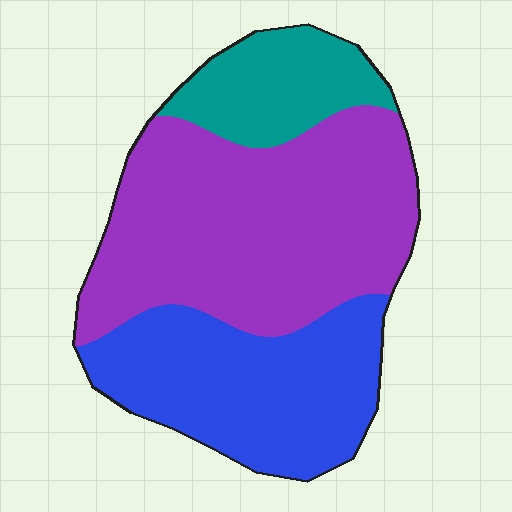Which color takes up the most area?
Purple, at roughly 50%.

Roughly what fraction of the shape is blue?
Blue takes up about one third (1/3) of the shape.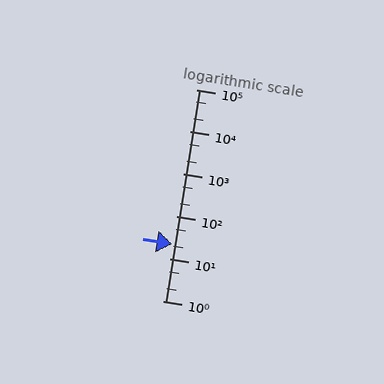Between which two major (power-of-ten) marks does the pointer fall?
The pointer is between 10 and 100.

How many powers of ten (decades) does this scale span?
The scale spans 5 decades, from 1 to 100000.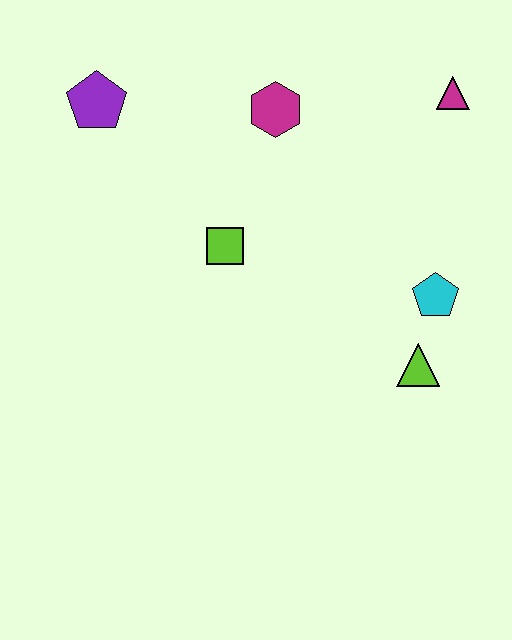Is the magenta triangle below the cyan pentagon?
No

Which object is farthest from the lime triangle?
The purple pentagon is farthest from the lime triangle.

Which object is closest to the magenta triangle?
The magenta hexagon is closest to the magenta triangle.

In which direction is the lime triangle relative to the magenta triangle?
The lime triangle is below the magenta triangle.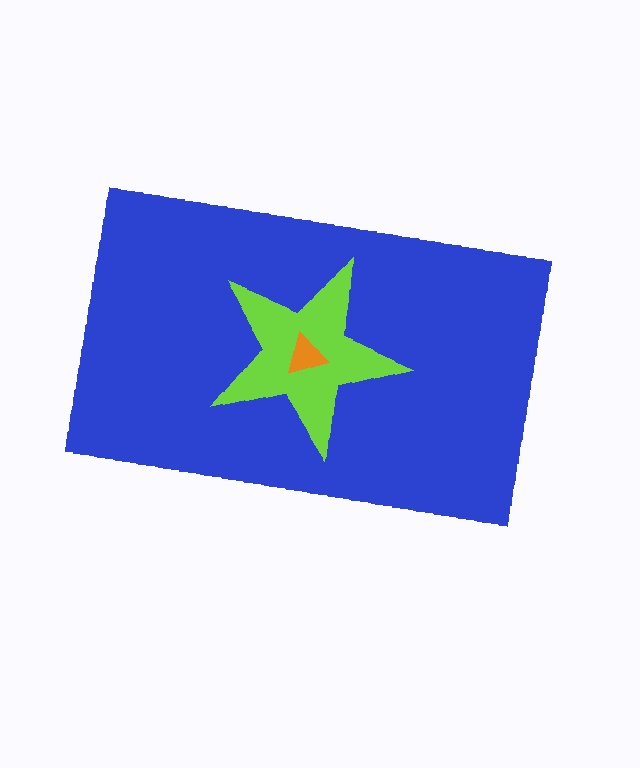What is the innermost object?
The orange triangle.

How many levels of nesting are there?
3.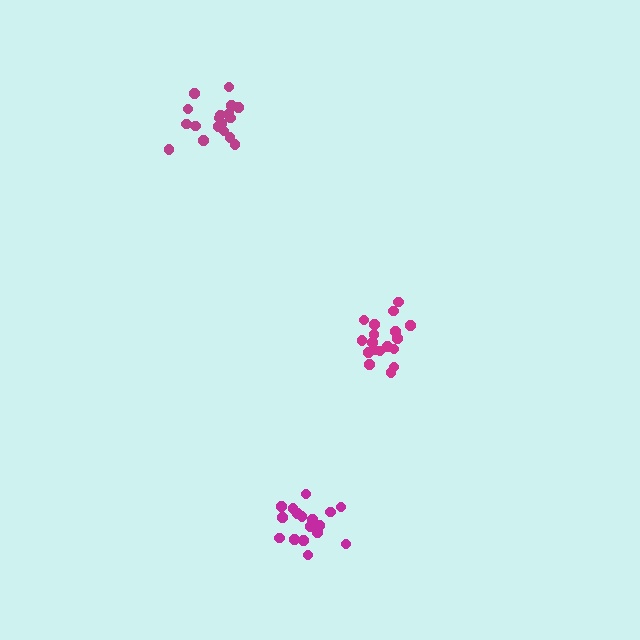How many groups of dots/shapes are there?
There are 3 groups.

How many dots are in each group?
Group 1: 18 dots, Group 2: 18 dots, Group 3: 18 dots (54 total).